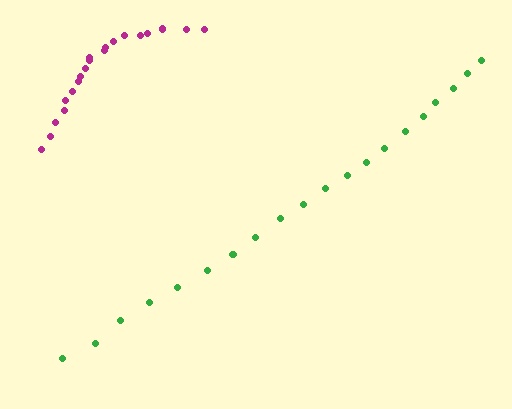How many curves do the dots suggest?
There are 2 distinct paths.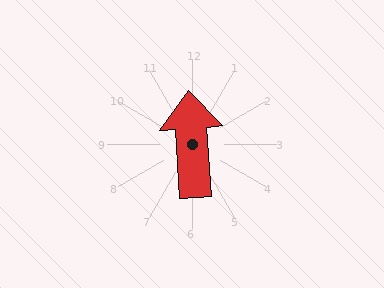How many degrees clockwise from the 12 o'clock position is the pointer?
Approximately 356 degrees.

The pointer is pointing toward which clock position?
Roughly 12 o'clock.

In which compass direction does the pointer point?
North.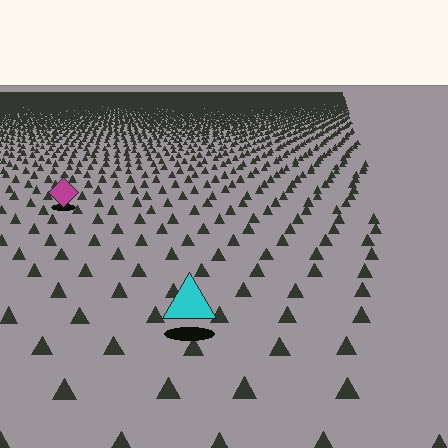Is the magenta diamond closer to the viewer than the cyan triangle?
No. The cyan triangle is closer — you can tell from the texture gradient: the ground texture is coarser near it.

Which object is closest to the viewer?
The cyan triangle is closest. The texture marks near it are larger and more spread out.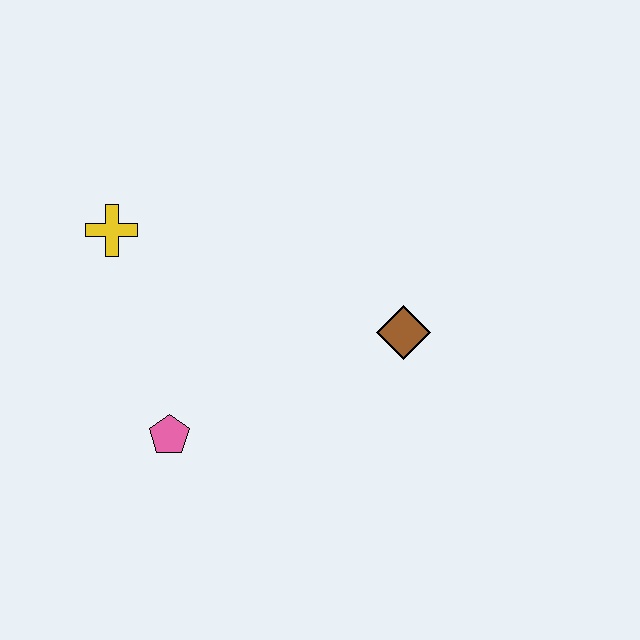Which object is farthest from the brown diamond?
The yellow cross is farthest from the brown diamond.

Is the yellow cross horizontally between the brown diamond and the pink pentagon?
No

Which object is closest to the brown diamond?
The pink pentagon is closest to the brown diamond.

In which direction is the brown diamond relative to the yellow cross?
The brown diamond is to the right of the yellow cross.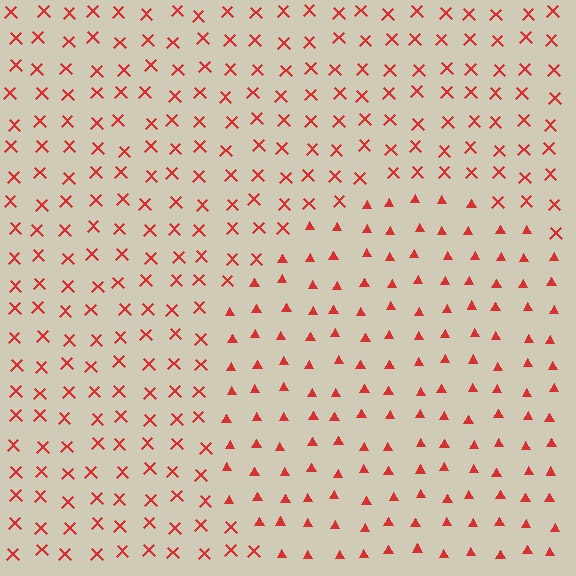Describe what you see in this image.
The image is filled with small red elements arranged in a uniform grid. A circle-shaped region contains triangles, while the surrounding area contains X marks. The boundary is defined purely by the change in element shape.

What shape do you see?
I see a circle.